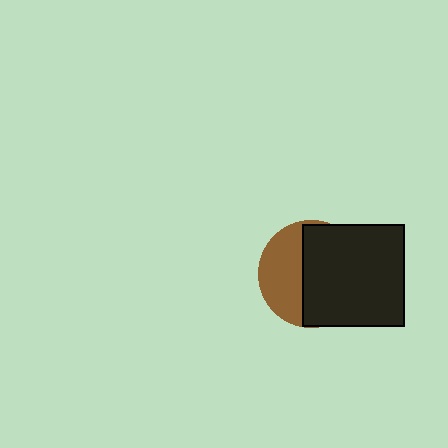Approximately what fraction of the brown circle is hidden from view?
Roughly 61% of the brown circle is hidden behind the black square.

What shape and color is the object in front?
The object in front is a black square.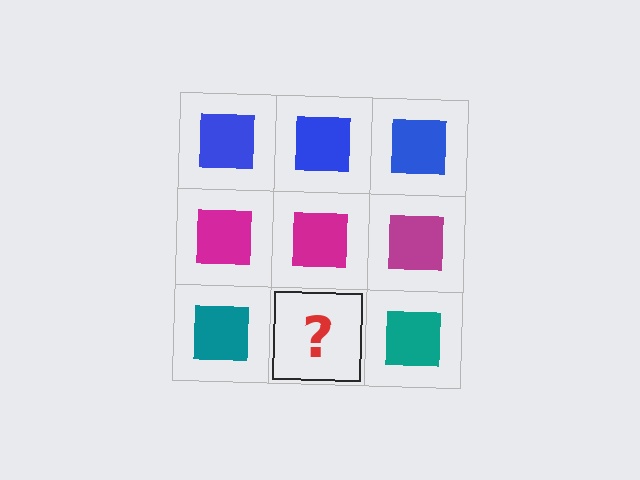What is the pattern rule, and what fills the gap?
The rule is that each row has a consistent color. The gap should be filled with a teal square.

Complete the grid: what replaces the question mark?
The question mark should be replaced with a teal square.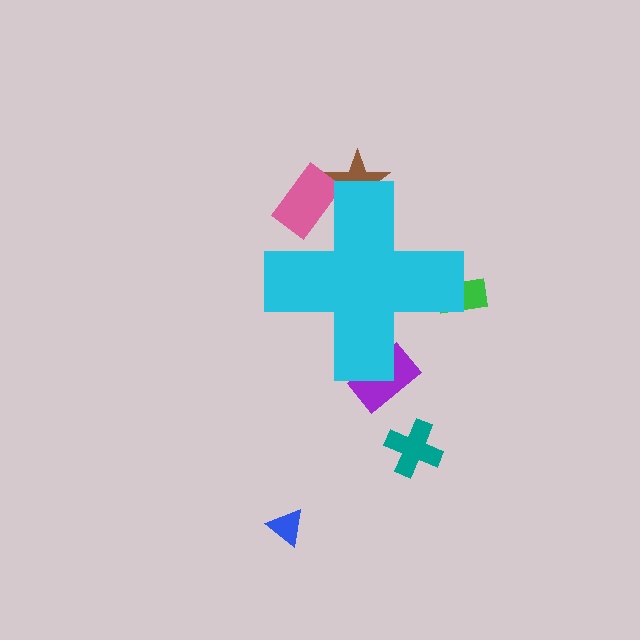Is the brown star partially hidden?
Yes, the brown star is partially hidden behind the cyan cross.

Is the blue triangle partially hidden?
No, the blue triangle is fully visible.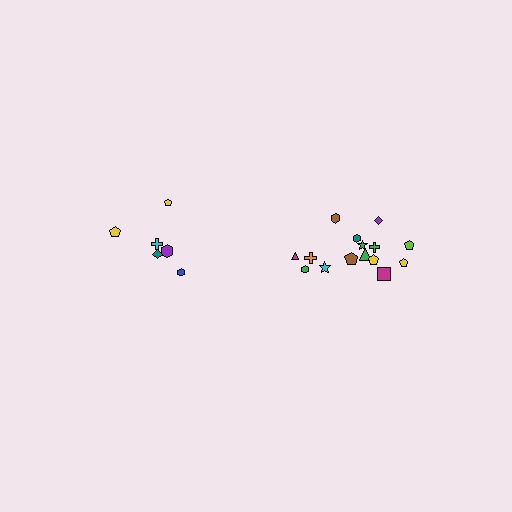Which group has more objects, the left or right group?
The right group.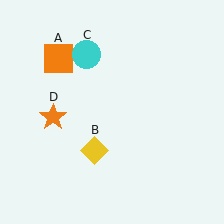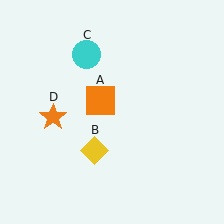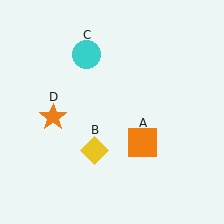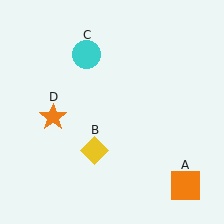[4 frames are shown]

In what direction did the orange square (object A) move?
The orange square (object A) moved down and to the right.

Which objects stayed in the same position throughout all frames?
Yellow diamond (object B) and cyan circle (object C) and orange star (object D) remained stationary.